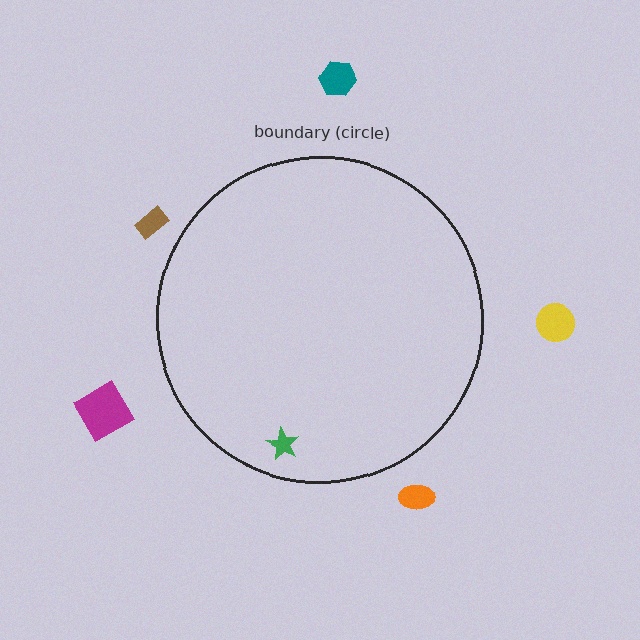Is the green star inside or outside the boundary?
Inside.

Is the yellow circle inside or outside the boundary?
Outside.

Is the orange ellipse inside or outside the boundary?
Outside.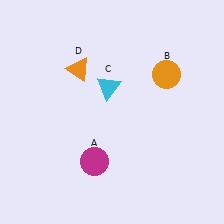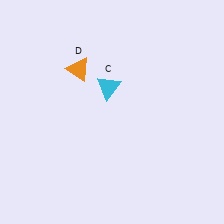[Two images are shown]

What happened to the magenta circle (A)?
The magenta circle (A) was removed in Image 2. It was in the bottom-left area of Image 1.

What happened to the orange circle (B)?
The orange circle (B) was removed in Image 2. It was in the top-right area of Image 1.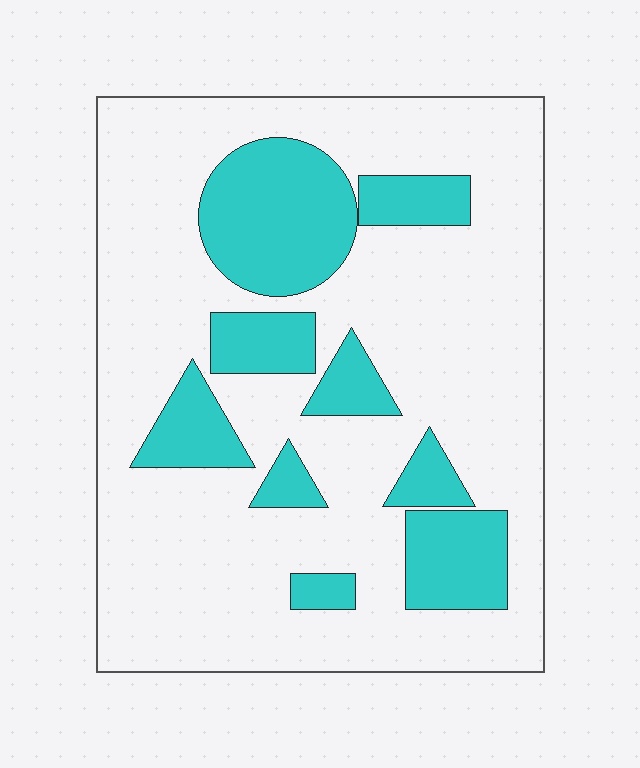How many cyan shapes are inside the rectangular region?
9.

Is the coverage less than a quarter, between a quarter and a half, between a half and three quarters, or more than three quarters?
Less than a quarter.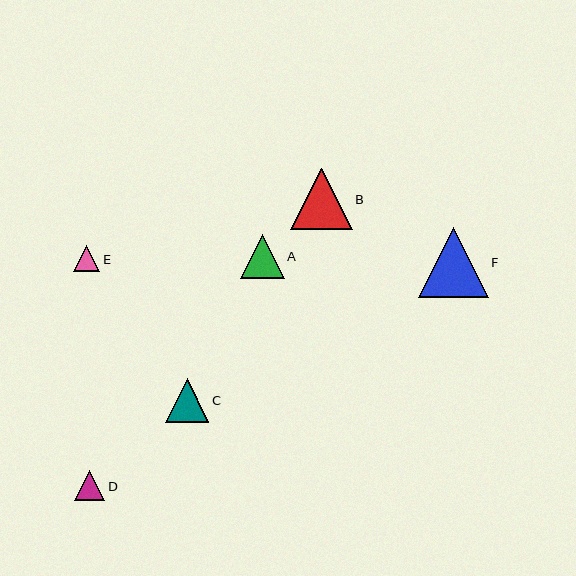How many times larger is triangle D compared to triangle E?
Triangle D is approximately 1.1 times the size of triangle E.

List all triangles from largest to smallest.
From largest to smallest: F, B, A, C, D, E.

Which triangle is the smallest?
Triangle E is the smallest with a size of approximately 26 pixels.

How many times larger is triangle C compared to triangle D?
Triangle C is approximately 1.5 times the size of triangle D.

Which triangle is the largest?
Triangle F is the largest with a size of approximately 70 pixels.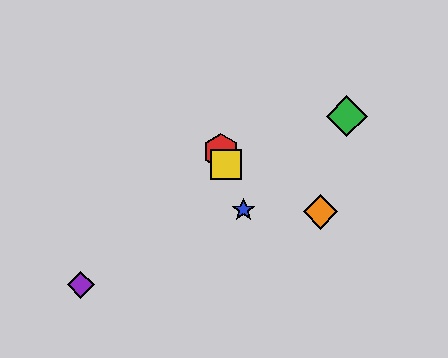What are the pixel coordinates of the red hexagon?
The red hexagon is at (221, 152).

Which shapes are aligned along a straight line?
The red hexagon, the blue star, the yellow square are aligned along a straight line.